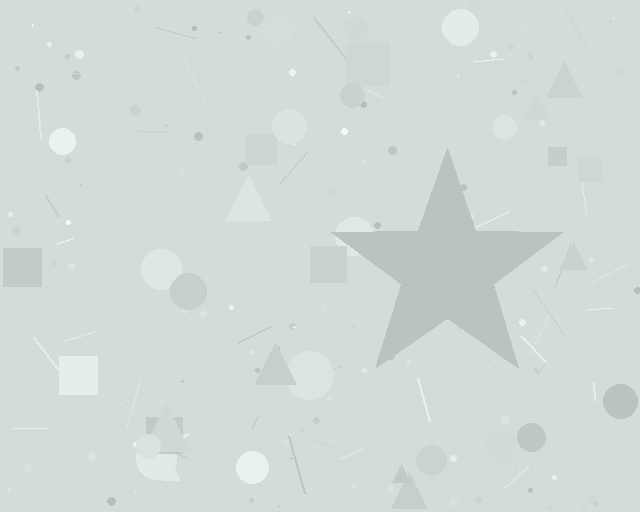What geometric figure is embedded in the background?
A star is embedded in the background.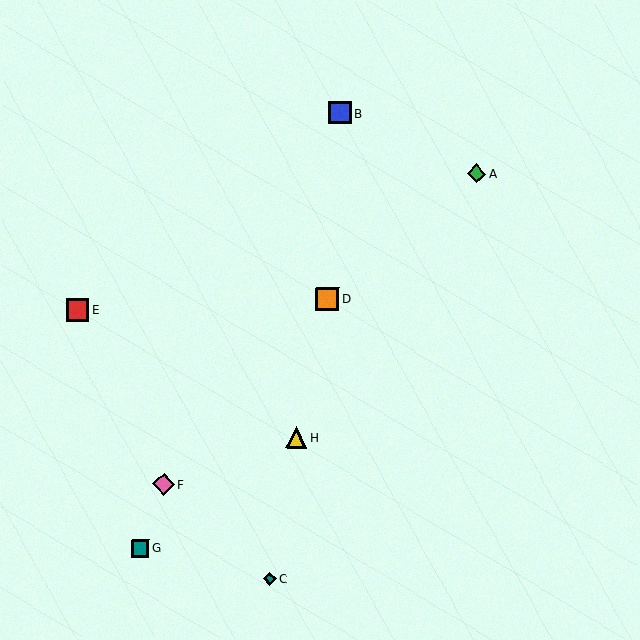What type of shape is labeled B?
Shape B is a blue square.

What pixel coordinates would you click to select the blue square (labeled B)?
Click at (340, 113) to select the blue square B.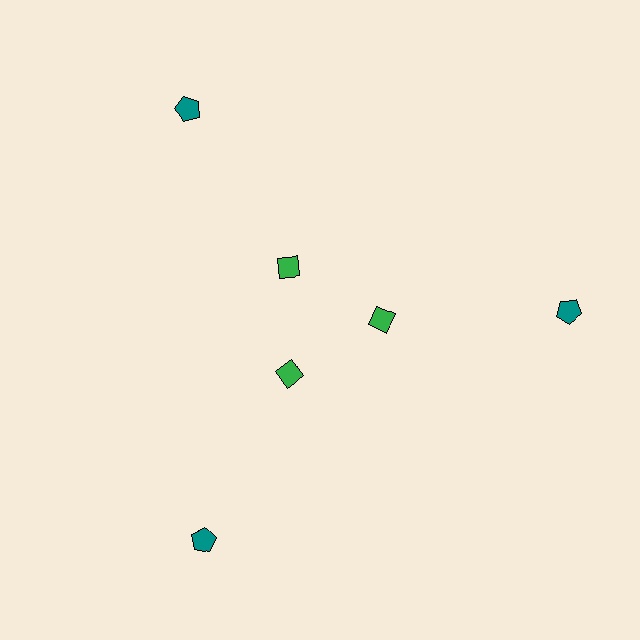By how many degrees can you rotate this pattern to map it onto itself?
The pattern maps onto itself every 120 degrees of rotation.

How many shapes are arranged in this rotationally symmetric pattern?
There are 6 shapes, arranged in 3 groups of 2.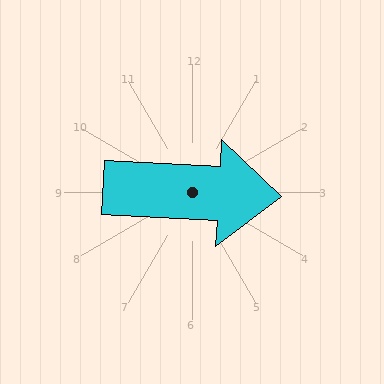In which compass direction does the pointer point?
East.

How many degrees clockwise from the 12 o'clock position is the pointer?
Approximately 93 degrees.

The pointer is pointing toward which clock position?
Roughly 3 o'clock.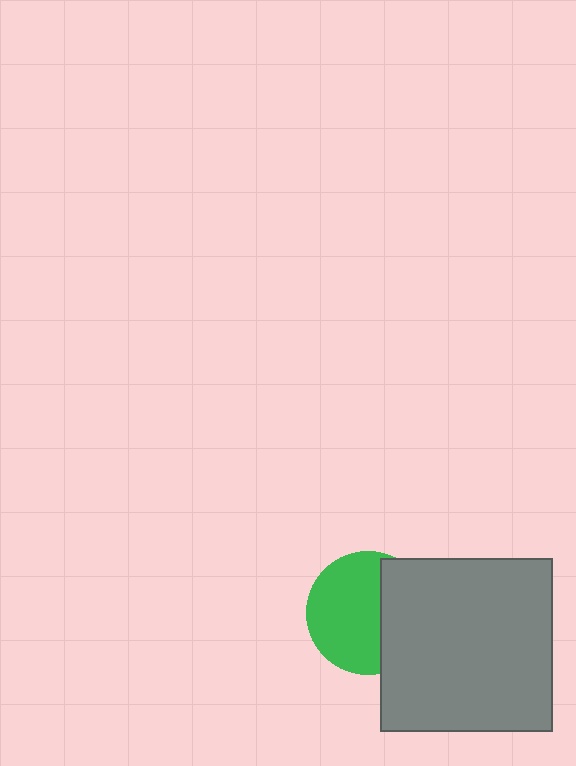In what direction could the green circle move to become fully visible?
The green circle could move left. That would shift it out from behind the gray square entirely.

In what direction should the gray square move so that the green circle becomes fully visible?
The gray square should move right. That is the shortest direction to clear the overlap and leave the green circle fully visible.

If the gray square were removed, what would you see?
You would see the complete green circle.